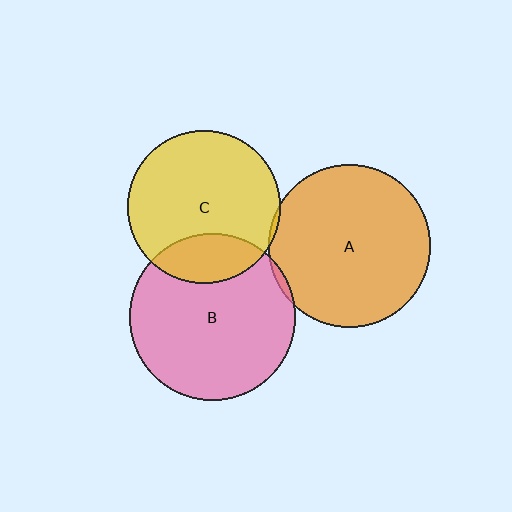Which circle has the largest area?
Circle B (pink).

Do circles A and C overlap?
Yes.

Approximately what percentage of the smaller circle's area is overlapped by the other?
Approximately 5%.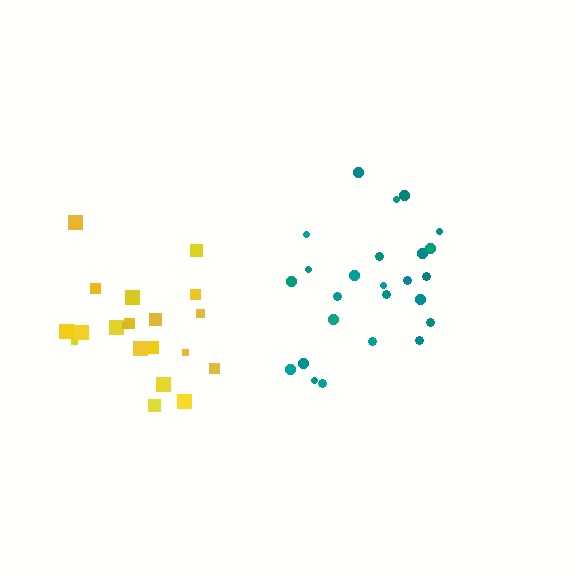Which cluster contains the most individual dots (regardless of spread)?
Teal (25).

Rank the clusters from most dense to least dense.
yellow, teal.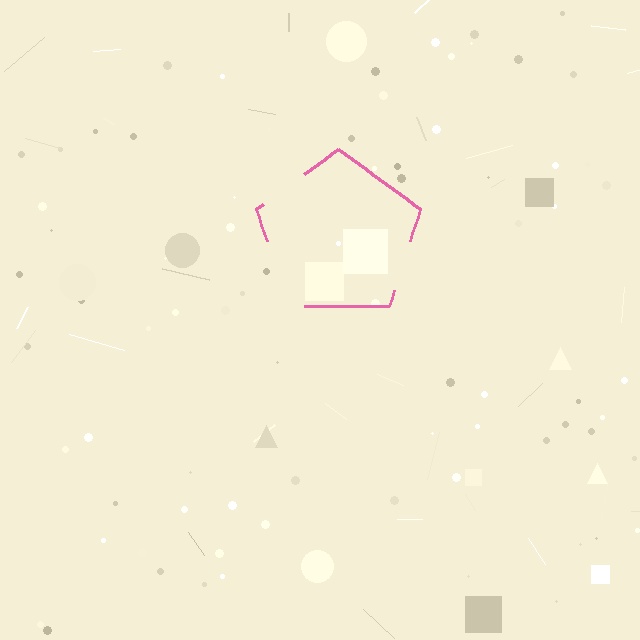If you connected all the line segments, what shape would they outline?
They would outline a pentagon.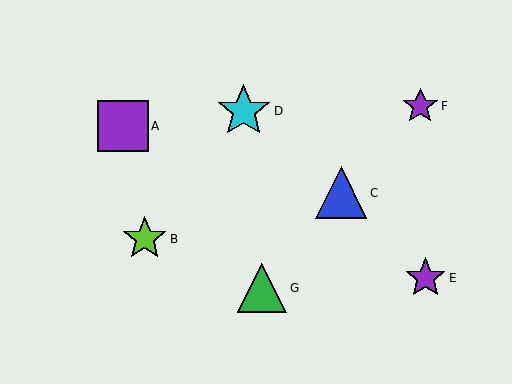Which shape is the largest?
The cyan star (labeled D) is the largest.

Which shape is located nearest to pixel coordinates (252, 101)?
The cyan star (labeled D) at (244, 111) is nearest to that location.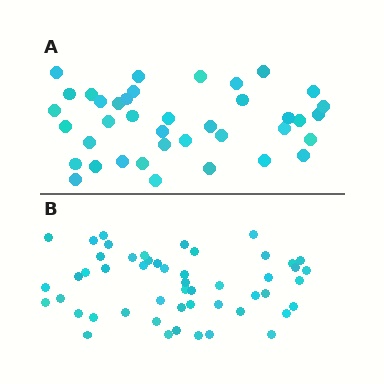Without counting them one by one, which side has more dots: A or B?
Region B (the bottom region) has more dots.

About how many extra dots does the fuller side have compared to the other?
Region B has roughly 12 or so more dots than region A.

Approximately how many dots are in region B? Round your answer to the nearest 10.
About 50 dots. (The exact count is 51, which rounds to 50.)